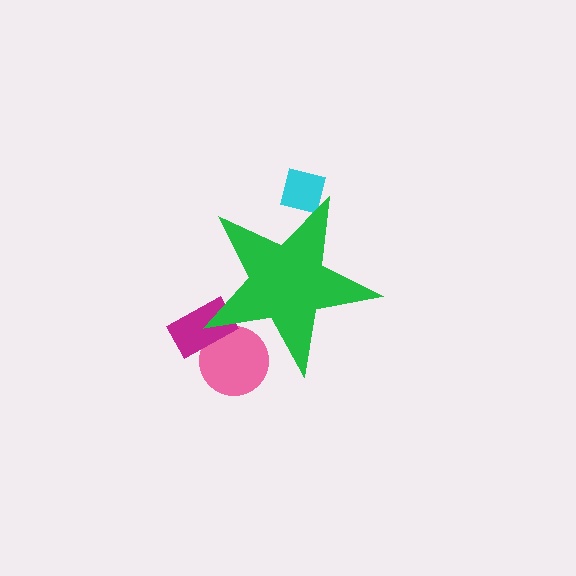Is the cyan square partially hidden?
Yes, the cyan square is partially hidden behind the green star.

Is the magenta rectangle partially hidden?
Yes, the magenta rectangle is partially hidden behind the green star.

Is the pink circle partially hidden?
Yes, the pink circle is partially hidden behind the green star.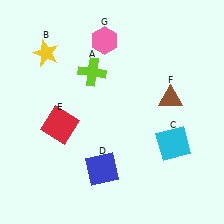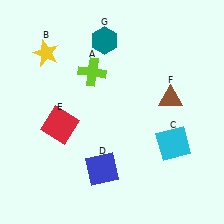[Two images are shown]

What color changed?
The hexagon (G) changed from pink in Image 1 to teal in Image 2.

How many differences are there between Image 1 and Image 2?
There is 1 difference between the two images.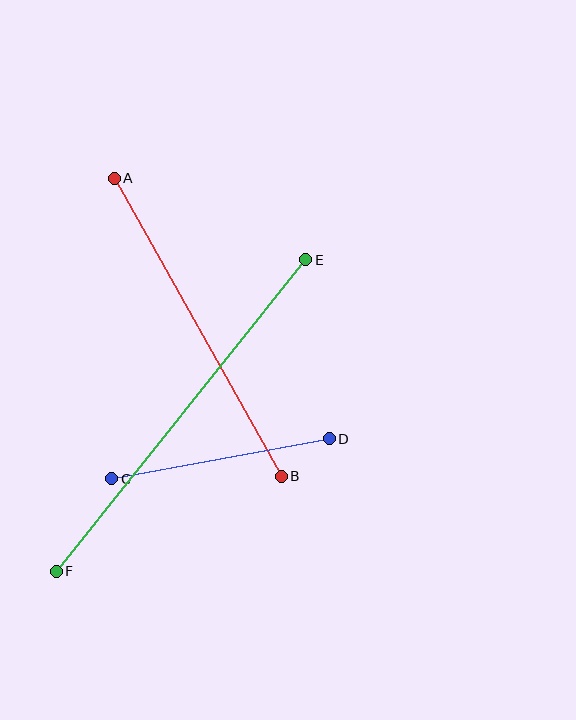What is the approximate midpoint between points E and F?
The midpoint is at approximately (181, 415) pixels.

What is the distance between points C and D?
The distance is approximately 221 pixels.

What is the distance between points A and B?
The distance is approximately 342 pixels.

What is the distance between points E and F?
The distance is approximately 399 pixels.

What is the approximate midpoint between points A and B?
The midpoint is at approximately (198, 327) pixels.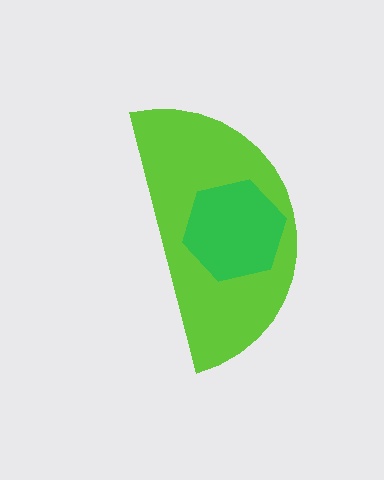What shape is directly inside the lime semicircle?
The green hexagon.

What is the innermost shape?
The green hexagon.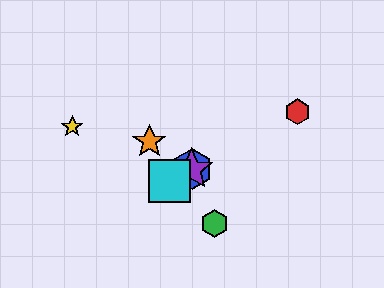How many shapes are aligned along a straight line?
4 shapes (the red hexagon, the blue hexagon, the purple star, the cyan square) are aligned along a straight line.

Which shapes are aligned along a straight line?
The red hexagon, the blue hexagon, the purple star, the cyan square are aligned along a straight line.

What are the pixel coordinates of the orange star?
The orange star is at (149, 141).